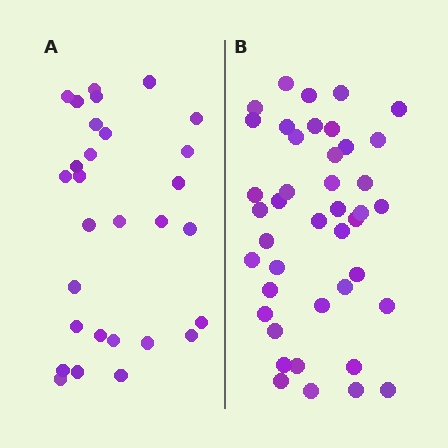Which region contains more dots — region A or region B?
Region B (the right region) has more dots.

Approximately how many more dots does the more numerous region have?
Region B has approximately 15 more dots than region A.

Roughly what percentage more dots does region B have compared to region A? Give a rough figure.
About 45% more.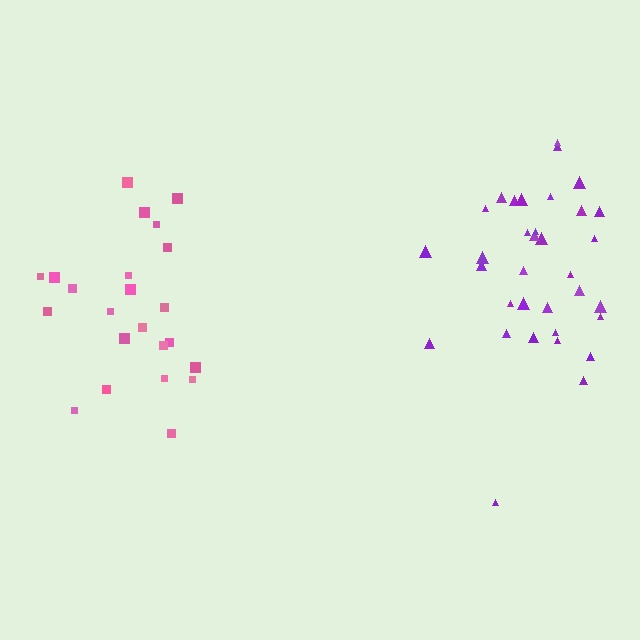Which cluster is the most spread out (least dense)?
Pink.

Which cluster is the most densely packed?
Purple.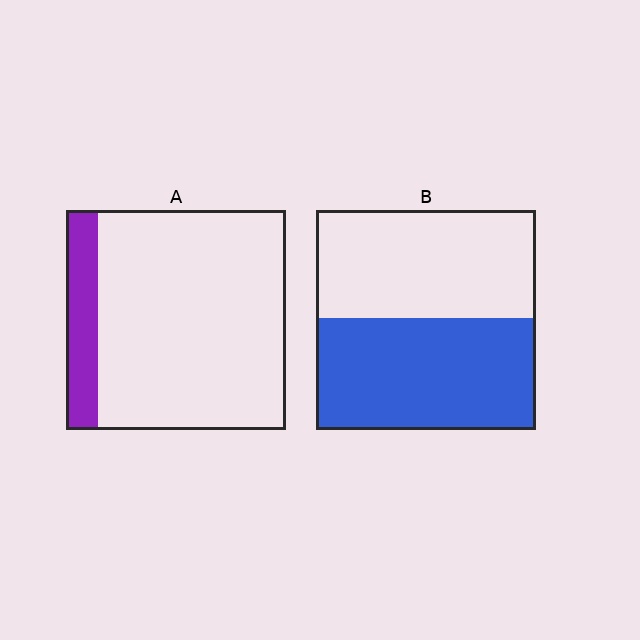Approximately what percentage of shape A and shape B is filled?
A is approximately 15% and B is approximately 50%.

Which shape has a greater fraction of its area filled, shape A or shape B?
Shape B.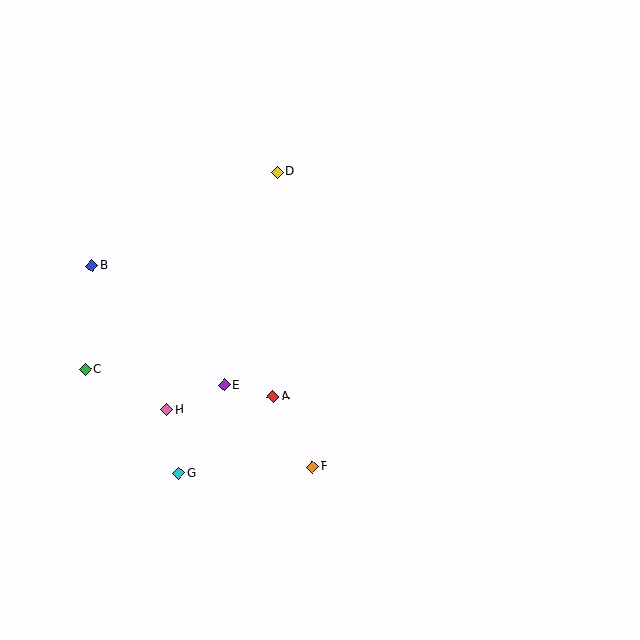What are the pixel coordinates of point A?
Point A is at (273, 396).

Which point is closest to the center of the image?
Point A at (273, 396) is closest to the center.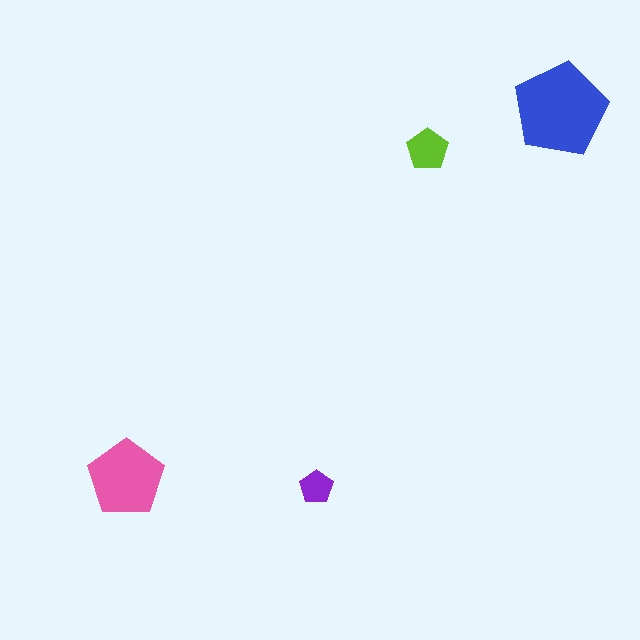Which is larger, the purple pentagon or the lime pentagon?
The lime one.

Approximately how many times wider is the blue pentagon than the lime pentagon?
About 2.5 times wider.